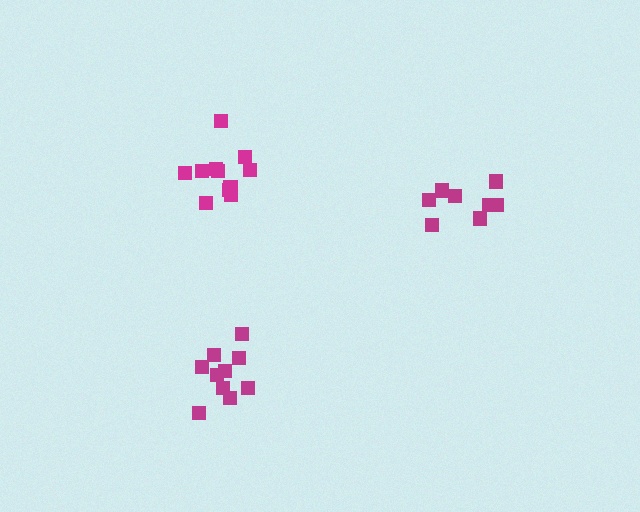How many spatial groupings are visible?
There are 3 spatial groupings.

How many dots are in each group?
Group 1: 10 dots, Group 2: 8 dots, Group 3: 12 dots (30 total).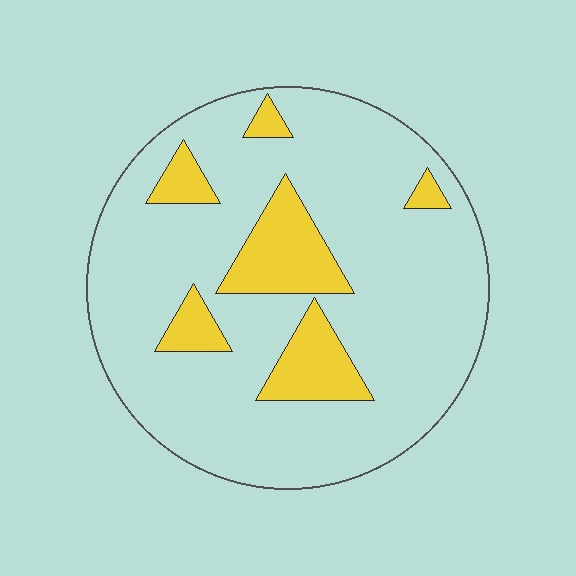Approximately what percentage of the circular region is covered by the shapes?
Approximately 15%.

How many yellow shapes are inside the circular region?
6.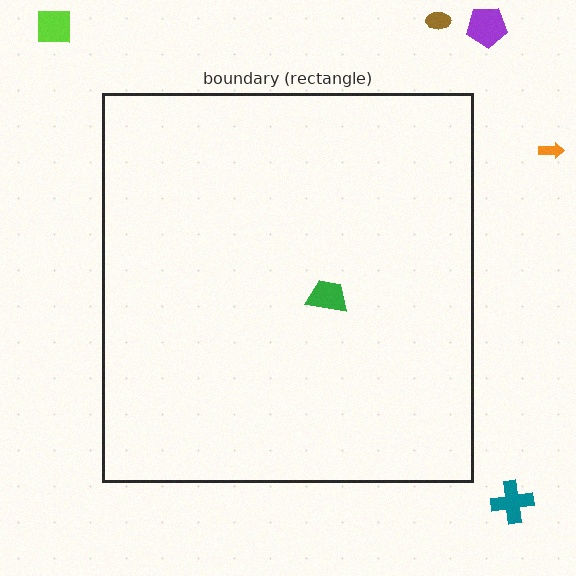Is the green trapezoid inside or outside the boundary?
Inside.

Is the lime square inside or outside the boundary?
Outside.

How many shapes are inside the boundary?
1 inside, 5 outside.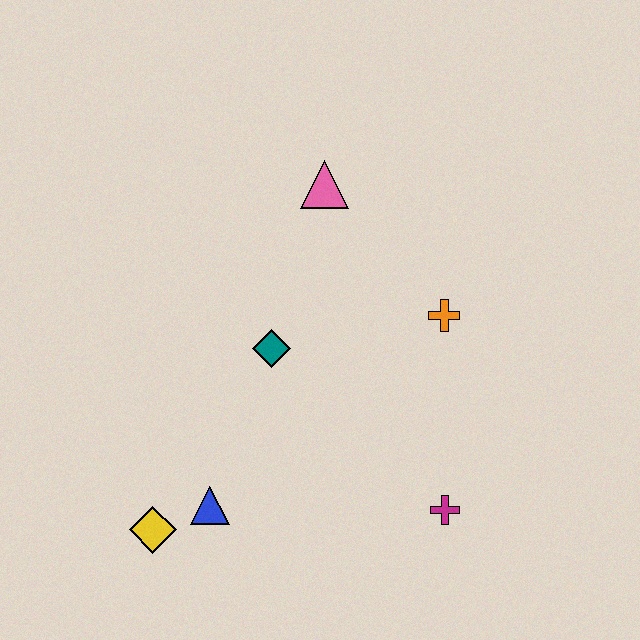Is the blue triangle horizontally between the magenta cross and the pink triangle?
No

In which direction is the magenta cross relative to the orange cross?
The magenta cross is below the orange cross.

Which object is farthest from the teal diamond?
The magenta cross is farthest from the teal diamond.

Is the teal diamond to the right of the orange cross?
No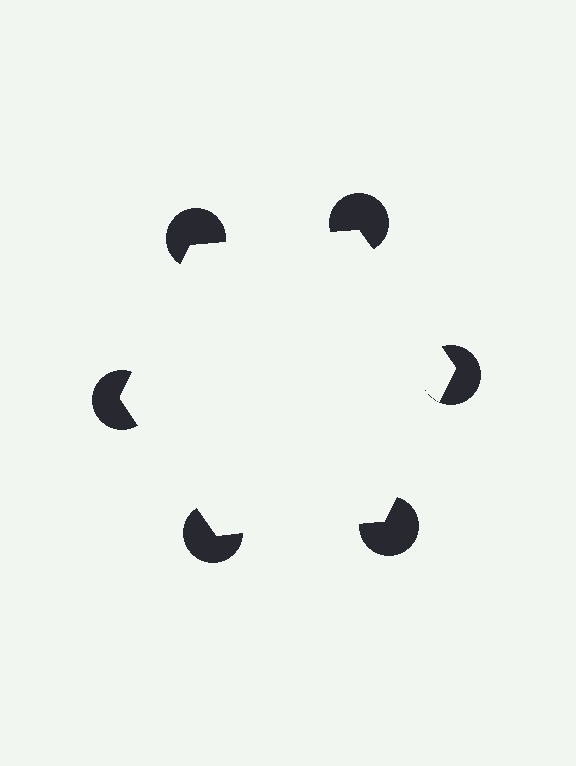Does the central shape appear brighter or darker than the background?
It typically appears slightly brighter than the background, even though no actual brightness change is drawn.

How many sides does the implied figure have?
6 sides.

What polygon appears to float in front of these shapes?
An illusory hexagon — its edges are inferred from the aligned wedge cuts in the pac-man discs, not physically drawn.